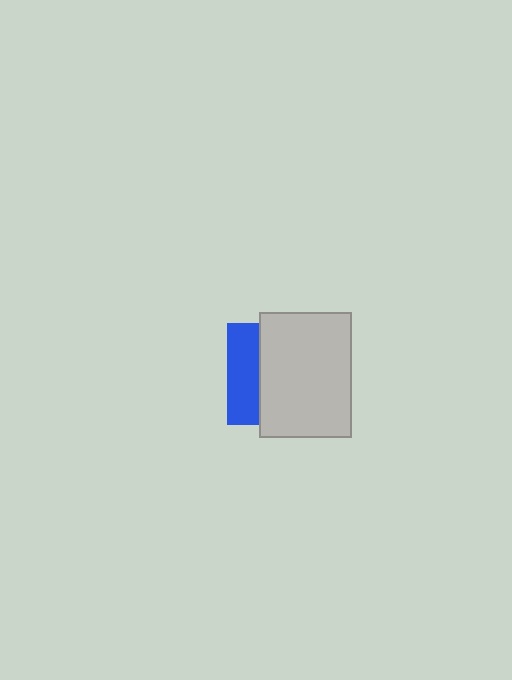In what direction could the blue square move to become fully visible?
The blue square could move left. That would shift it out from behind the light gray rectangle entirely.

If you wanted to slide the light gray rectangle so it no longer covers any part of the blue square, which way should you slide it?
Slide it right — that is the most direct way to separate the two shapes.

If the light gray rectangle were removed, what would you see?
You would see the complete blue square.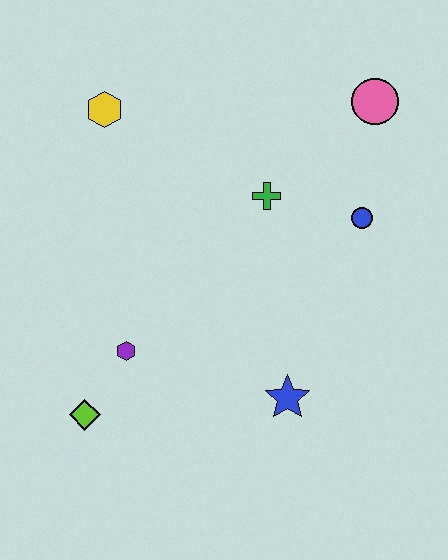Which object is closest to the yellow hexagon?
The green cross is closest to the yellow hexagon.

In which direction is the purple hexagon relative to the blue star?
The purple hexagon is to the left of the blue star.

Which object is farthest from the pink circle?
The lime diamond is farthest from the pink circle.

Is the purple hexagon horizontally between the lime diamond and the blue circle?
Yes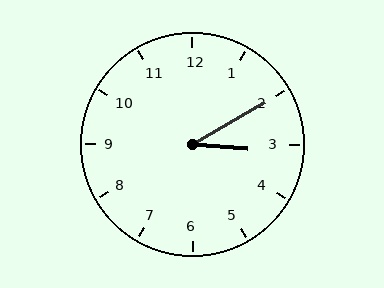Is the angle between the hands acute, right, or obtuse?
It is acute.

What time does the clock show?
3:10.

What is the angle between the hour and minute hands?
Approximately 35 degrees.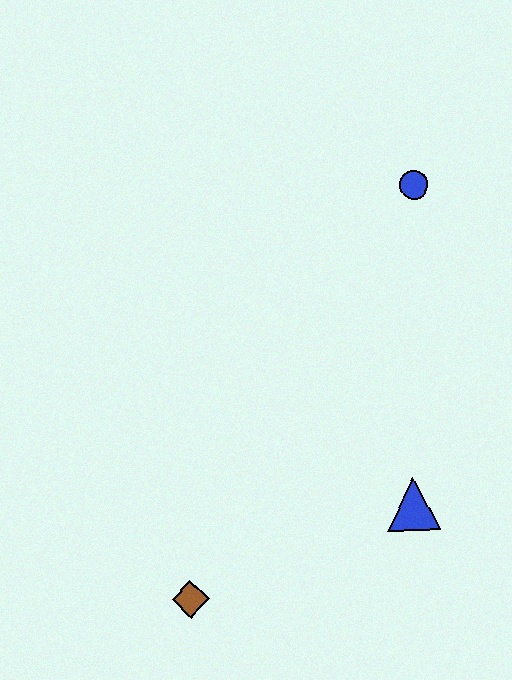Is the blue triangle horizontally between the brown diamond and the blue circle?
Yes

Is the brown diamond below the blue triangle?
Yes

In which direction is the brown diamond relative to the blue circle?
The brown diamond is below the blue circle.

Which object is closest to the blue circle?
The blue triangle is closest to the blue circle.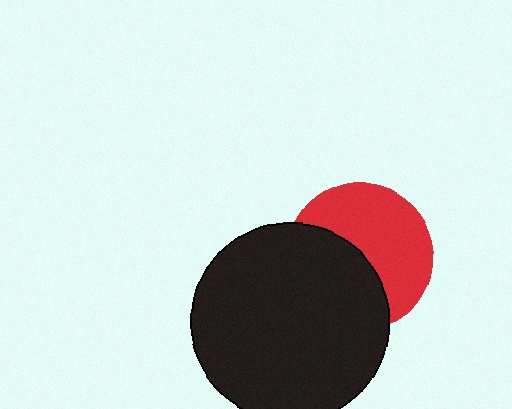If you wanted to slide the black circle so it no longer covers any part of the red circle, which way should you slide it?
Slide it toward the lower-left — that is the most direct way to separate the two shapes.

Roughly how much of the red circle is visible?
About half of it is visible (roughly 54%).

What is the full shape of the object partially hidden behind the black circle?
The partially hidden object is a red circle.